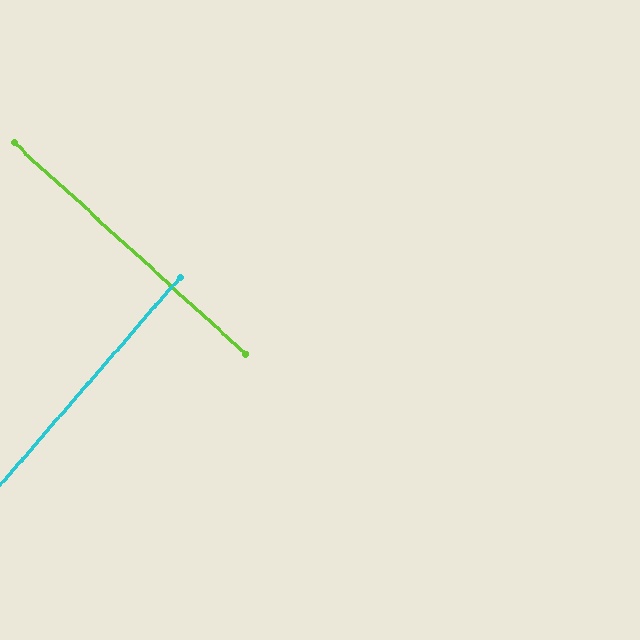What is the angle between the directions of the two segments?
Approximately 89 degrees.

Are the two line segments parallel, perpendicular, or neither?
Perpendicular — they meet at approximately 89°.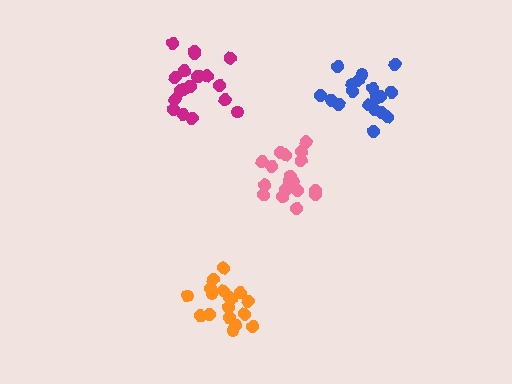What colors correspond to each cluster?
The clusters are colored: orange, pink, magenta, blue.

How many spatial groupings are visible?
There are 4 spatial groupings.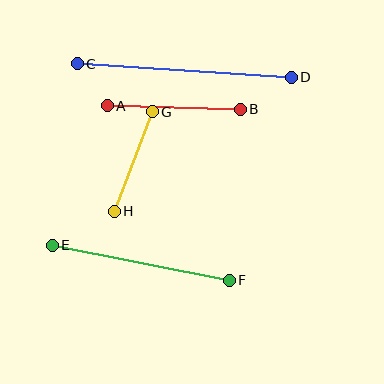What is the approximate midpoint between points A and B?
The midpoint is at approximately (174, 107) pixels.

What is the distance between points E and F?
The distance is approximately 180 pixels.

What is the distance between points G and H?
The distance is approximately 106 pixels.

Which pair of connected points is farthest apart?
Points C and D are farthest apart.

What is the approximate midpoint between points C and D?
The midpoint is at approximately (184, 71) pixels.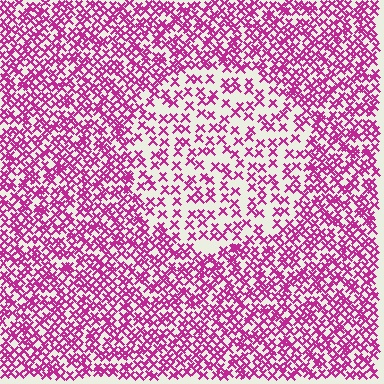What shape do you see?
I see a circle.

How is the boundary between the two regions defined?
The boundary is defined by a change in element density (approximately 2.1x ratio). All elements are the same color, size, and shape.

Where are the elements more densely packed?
The elements are more densely packed outside the circle boundary.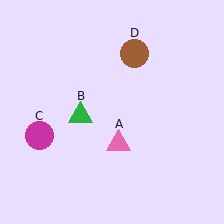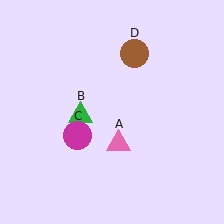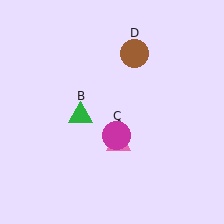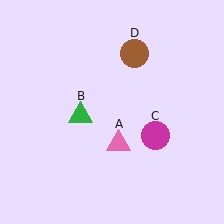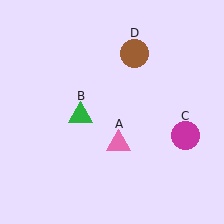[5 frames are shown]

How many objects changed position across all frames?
1 object changed position: magenta circle (object C).